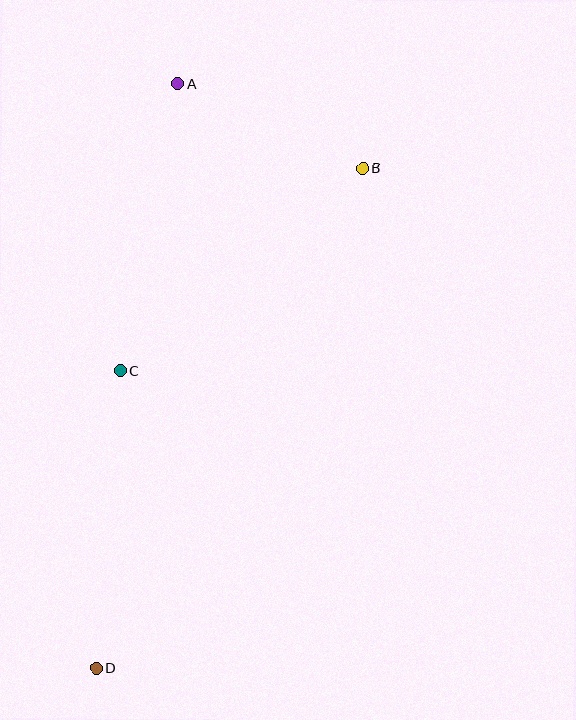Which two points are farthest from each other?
Points A and D are farthest from each other.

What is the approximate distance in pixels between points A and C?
The distance between A and C is approximately 293 pixels.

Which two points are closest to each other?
Points A and B are closest to each other.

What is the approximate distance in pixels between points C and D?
The distance between C and D is approximately 298 pixels.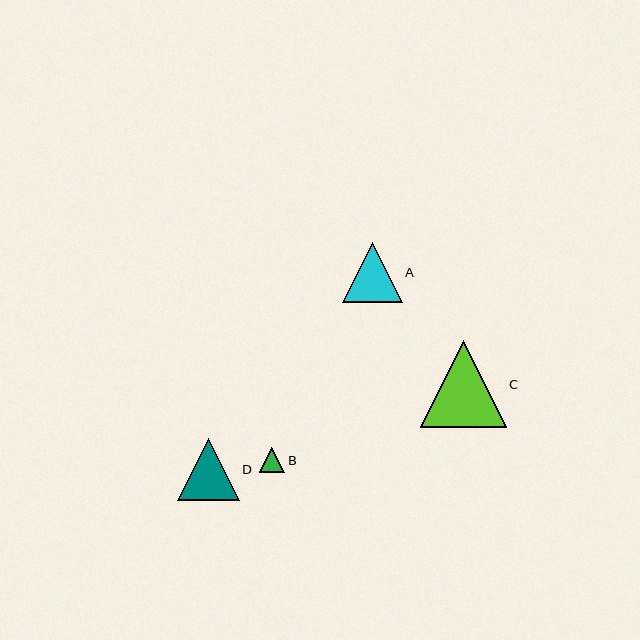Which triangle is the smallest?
Triangle B is the smallest with a size of approximately 25 pixels.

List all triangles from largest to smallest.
From largest to smallest: C, D, A, B.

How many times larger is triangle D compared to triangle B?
Triangle D is approximately 2.4 times the size of triangle B.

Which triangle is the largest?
Triangle C is the largest with a size of approximately 86 pixels.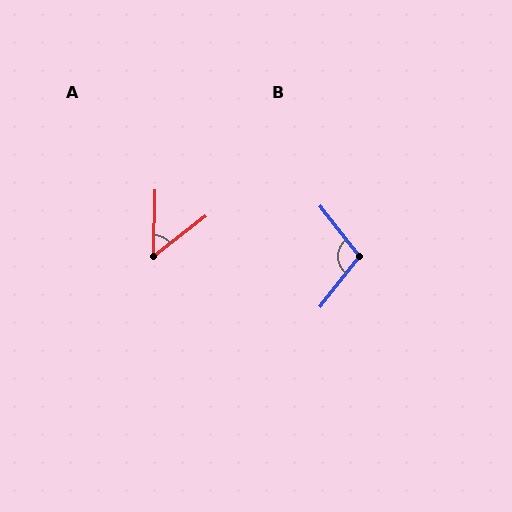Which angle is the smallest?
A, at approximately 51 degrees.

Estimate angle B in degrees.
Approximately 104 degrees.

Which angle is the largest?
B, at approximately 104 degrees.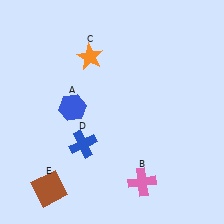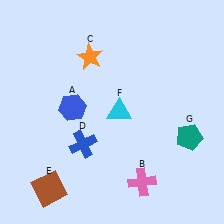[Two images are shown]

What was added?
A cyan triangle (F), a teal pentagon (G) were added in Image 2.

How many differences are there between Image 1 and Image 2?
There are 2 differences between the two images.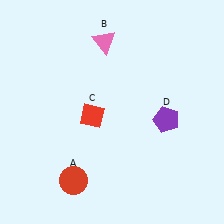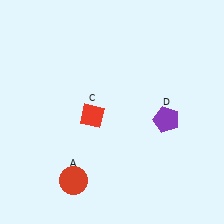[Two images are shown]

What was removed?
The pink triangle (B) was removed in Image 2.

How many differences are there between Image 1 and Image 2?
There is 1 difference between the two images.